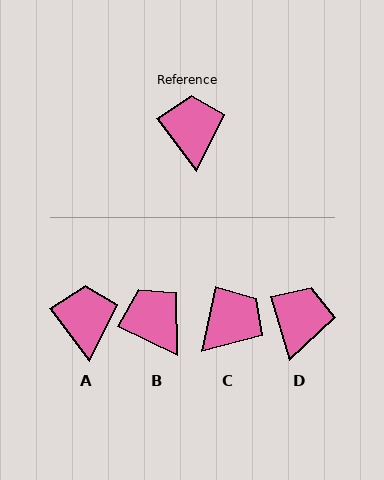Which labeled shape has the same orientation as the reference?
A.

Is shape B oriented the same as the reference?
No, it is off by about 28 degrees.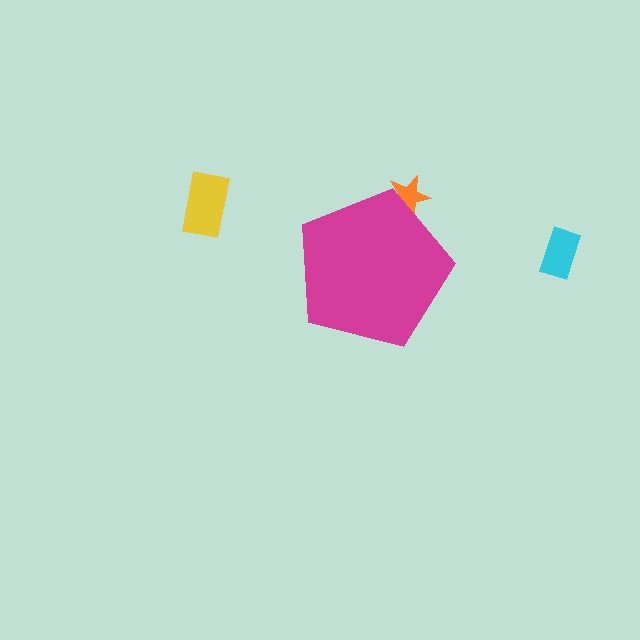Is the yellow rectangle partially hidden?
No, the yellow rectangle is fully visible.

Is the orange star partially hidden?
Yes, the orange star is partially hidden behind the magenta pentagon.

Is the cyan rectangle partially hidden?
No, the cyan rectangle is fully visible.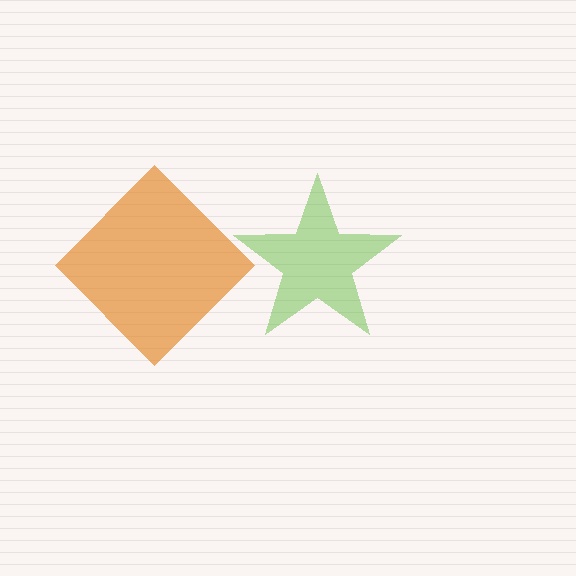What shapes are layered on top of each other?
The layered shapes are: an orange diamond, a lime star.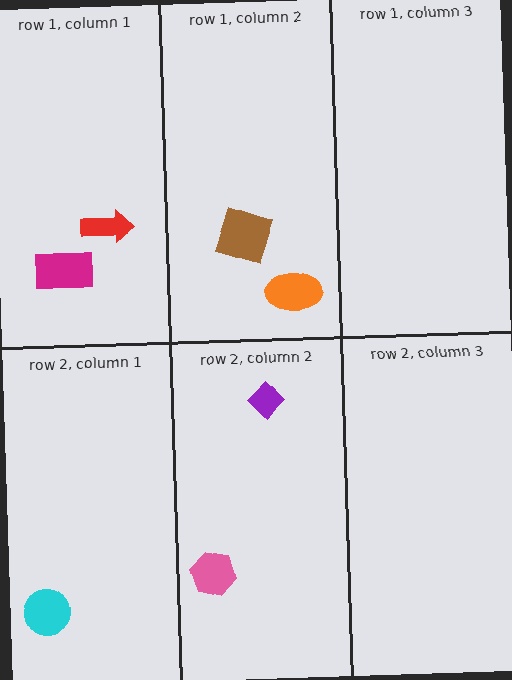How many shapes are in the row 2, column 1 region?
1.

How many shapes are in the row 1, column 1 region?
2.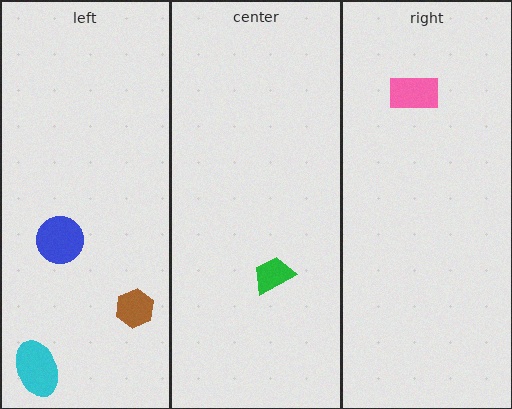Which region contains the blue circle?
The left region.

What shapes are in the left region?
The brown hexagon, the blue circle, the cyan ellipse.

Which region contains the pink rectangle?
The right region.